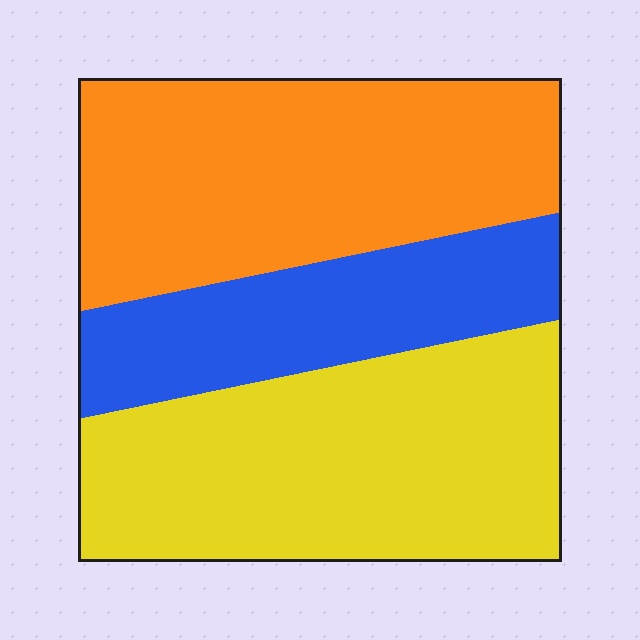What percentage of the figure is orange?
Orange takes up about three eighths (3/8) of the figure.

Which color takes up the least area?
Blue, at roughly 20%.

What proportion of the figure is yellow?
Yellow covers roughly 40% of the figure.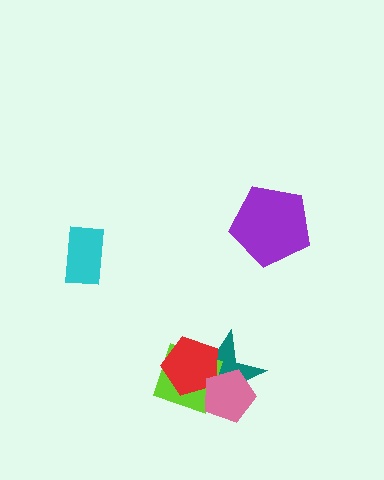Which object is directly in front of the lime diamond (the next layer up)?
The red pentagon is directly in front of the lime diamond.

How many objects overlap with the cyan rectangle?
0 objects overlap with the cyan rectangle.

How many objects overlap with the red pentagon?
3 objects overlap with the red pentagon.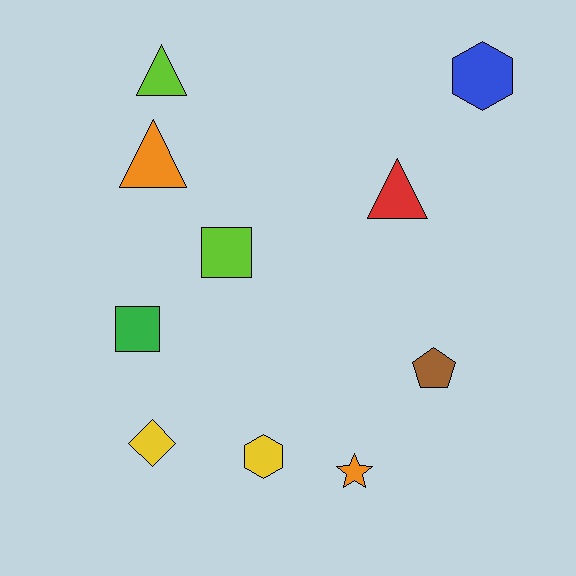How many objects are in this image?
There are 10 objects.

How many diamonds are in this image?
There is 1 diamond.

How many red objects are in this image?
There is 1 red object.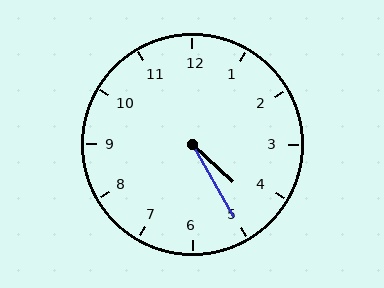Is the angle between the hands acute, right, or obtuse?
It is acute.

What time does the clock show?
4:25.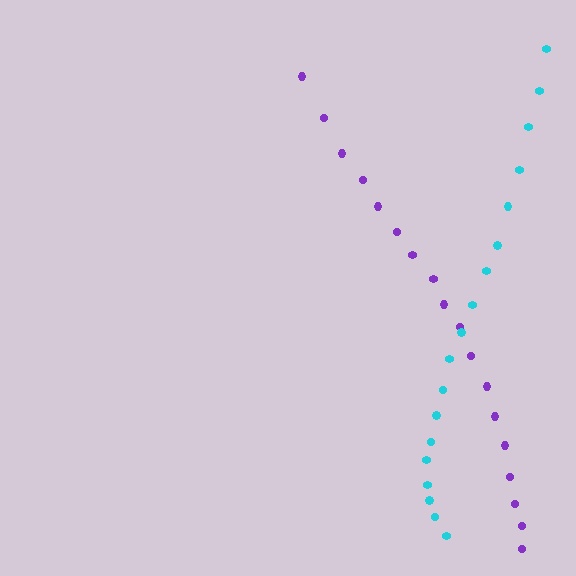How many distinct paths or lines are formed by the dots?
There are 2 distinct paths.